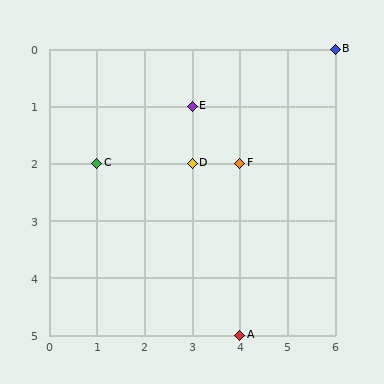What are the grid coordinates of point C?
Point C is at grid coordinates (1, 2).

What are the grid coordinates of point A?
Point A is at grid coordinates (4, 5).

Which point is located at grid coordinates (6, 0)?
Point B is at (6, 0).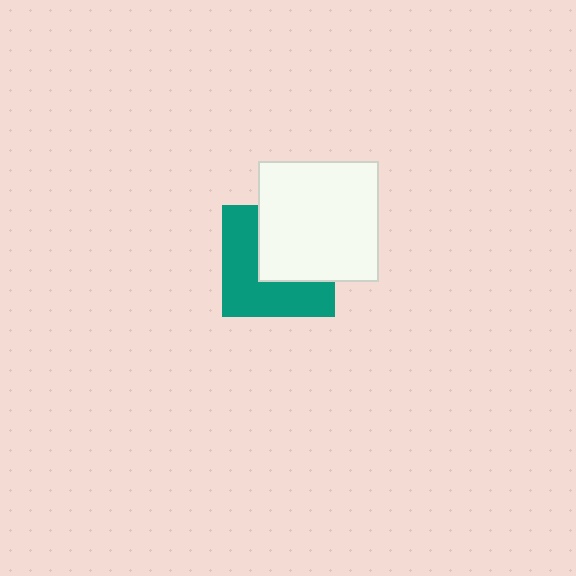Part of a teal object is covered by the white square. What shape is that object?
It is a square.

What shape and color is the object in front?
The object in front is a white square.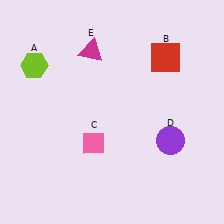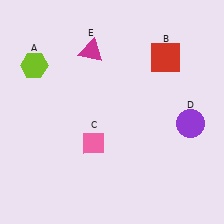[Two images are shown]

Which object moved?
The purple circle (D) moved right.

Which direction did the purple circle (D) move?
The purple circle (D) moved right.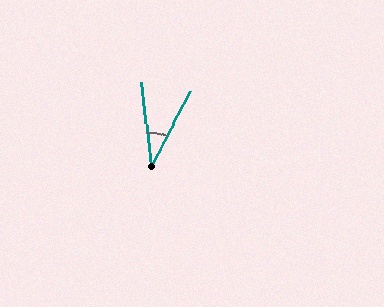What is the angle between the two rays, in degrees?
Approximately 35 degrees.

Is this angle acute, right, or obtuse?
It is acute.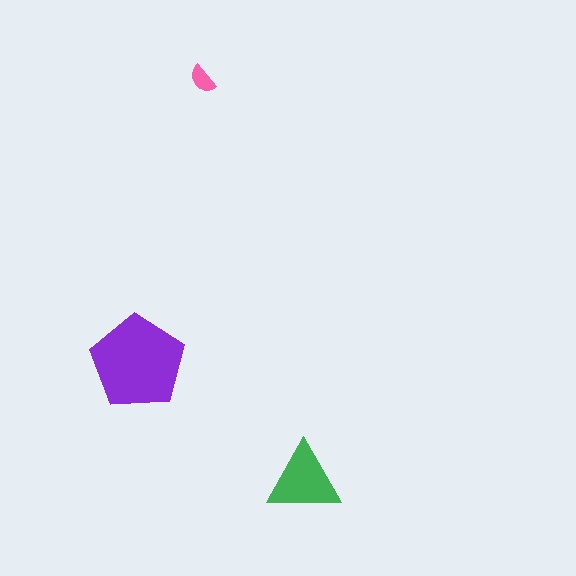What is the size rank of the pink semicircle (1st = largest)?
3rd.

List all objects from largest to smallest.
The purple pentagon, the green triangle, the pink semicircle.